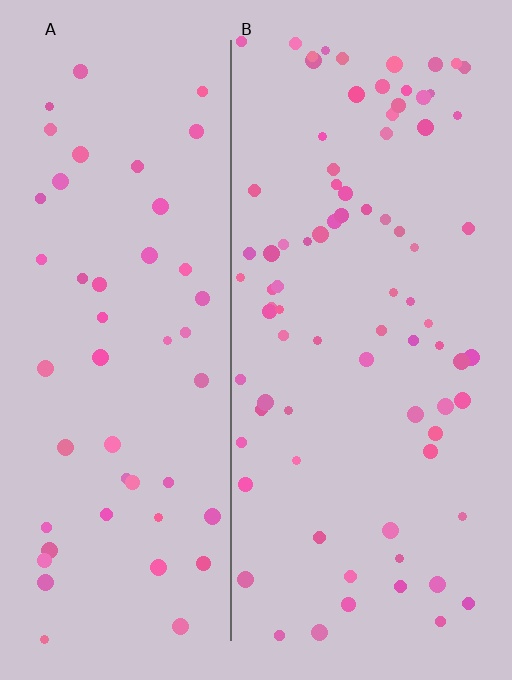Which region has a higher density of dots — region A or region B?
B (the right).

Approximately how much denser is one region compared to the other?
Approximately 1.6× — region B over region A.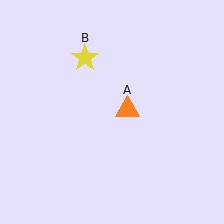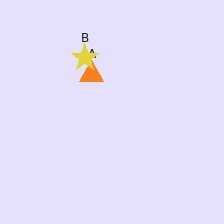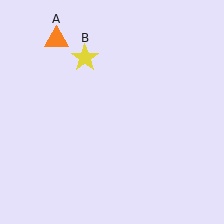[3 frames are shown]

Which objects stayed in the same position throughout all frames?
Yellow star (object B) remained stationary.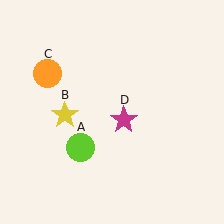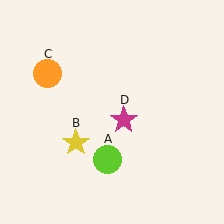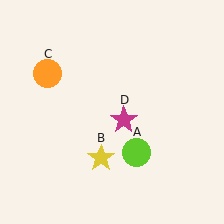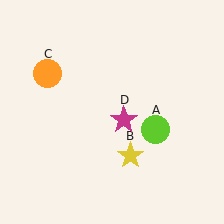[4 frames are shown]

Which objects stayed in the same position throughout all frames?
Orange circle (object C) and magenta star (object D) remained stationary.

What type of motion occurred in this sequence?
The lime circle (object A), yellow star (object B) rotated counterclockwise around the center of the scene.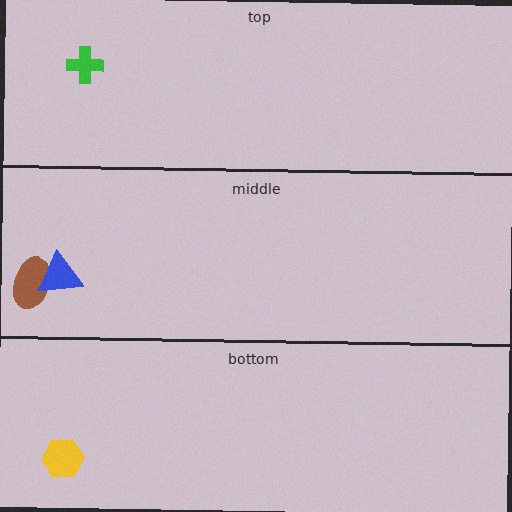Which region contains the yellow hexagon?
The bottom region.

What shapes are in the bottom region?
The yellow hexagon.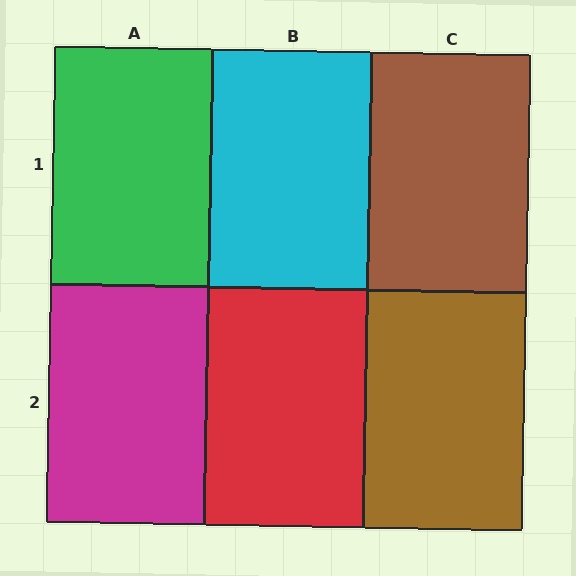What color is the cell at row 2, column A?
Magenta.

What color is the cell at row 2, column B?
Red.